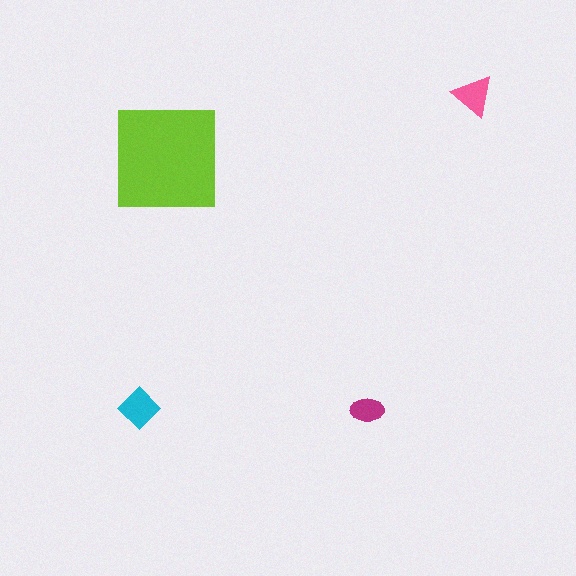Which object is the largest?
The lime square.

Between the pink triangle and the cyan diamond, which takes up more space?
The cyan diamond.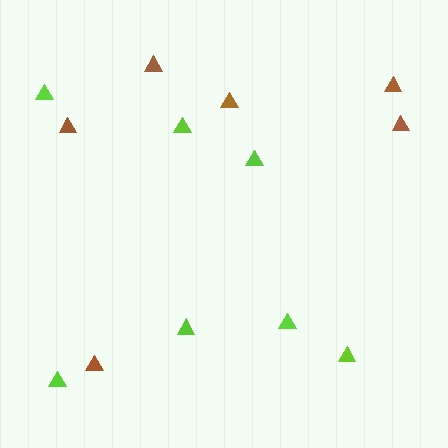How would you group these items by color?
There are 2 groups: one group of lime triangles (7) and one group of brown triangles (6).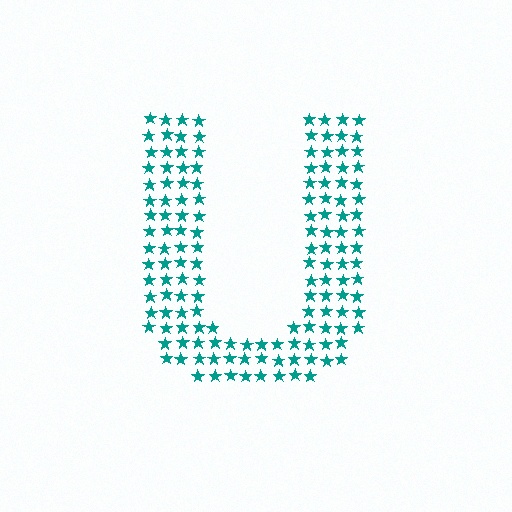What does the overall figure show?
The overall figure shows the letter U.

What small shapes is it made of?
It is made of small stars.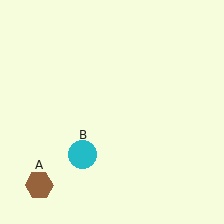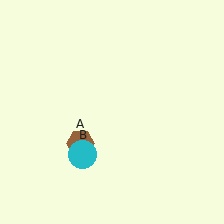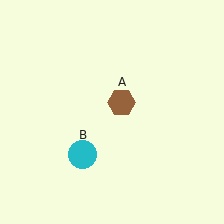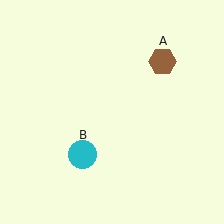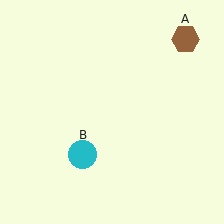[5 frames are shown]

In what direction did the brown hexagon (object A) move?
The brown hexagon (object A) moved up and to the right.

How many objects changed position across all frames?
1 object changed position: brown hexagon (object A).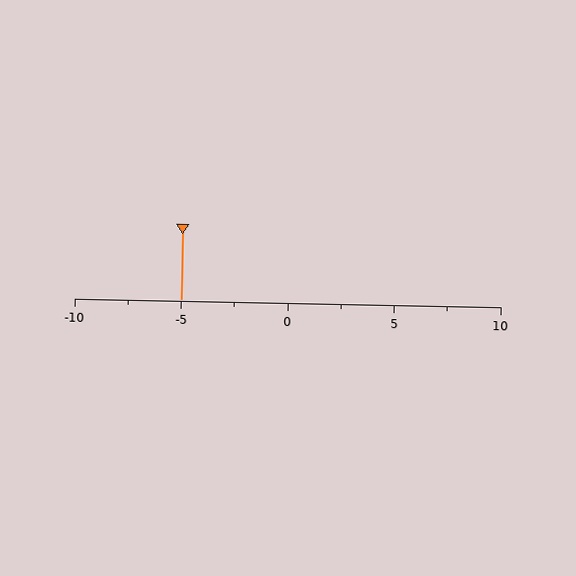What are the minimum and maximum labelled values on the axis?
The axis runs from -10 to 10.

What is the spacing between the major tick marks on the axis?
The major ticks are spaced 5 apart.